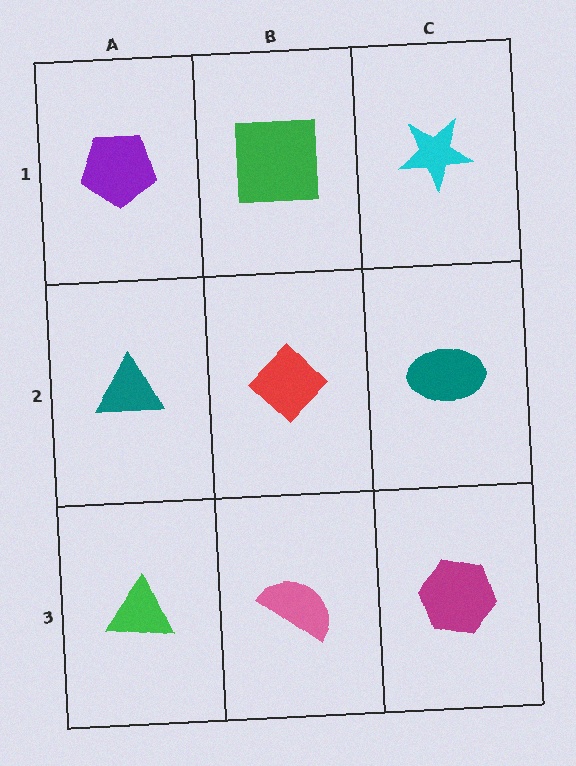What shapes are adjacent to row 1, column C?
A teal ellipse (row 2, column C), a green square (row 1, column B).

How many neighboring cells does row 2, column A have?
3.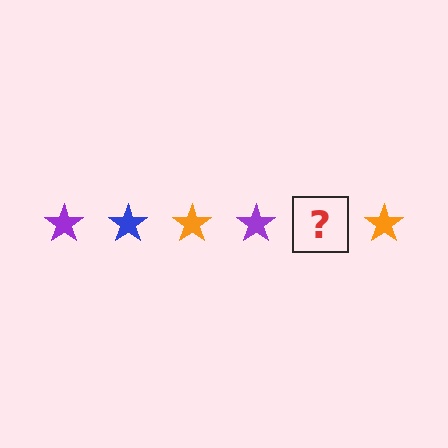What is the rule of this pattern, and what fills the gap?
The rule is that the pattern cycles through purple, blue, orange stars. The gap should be filled with a blue star.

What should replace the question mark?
The question mark should be replaced with a blue star.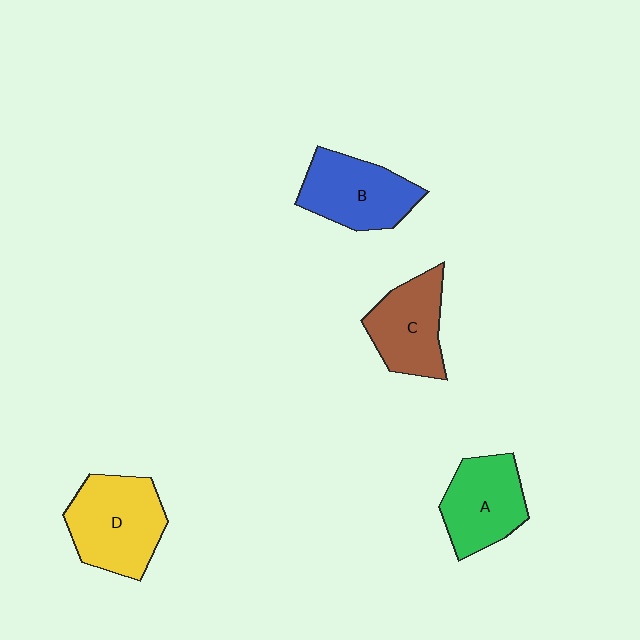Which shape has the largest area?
Shape D (yellow).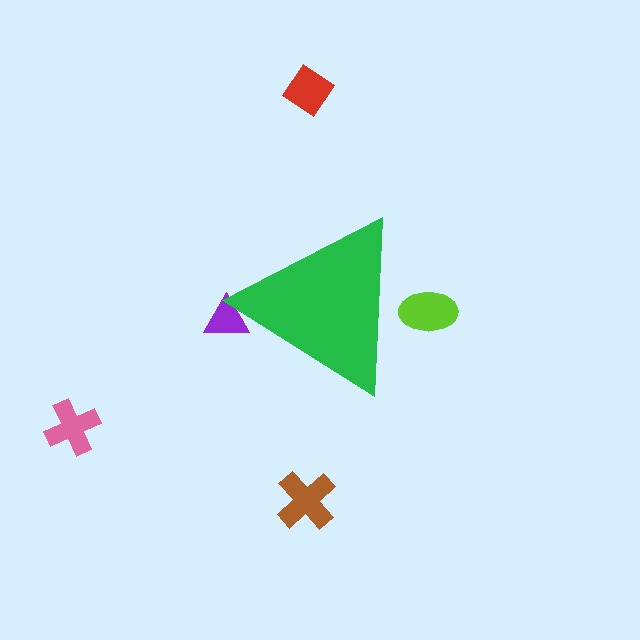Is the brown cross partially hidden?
No, the brown cross is fully visible.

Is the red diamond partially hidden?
No, the red diamond is fully visible.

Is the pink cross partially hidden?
No, the pink cross is fully visible.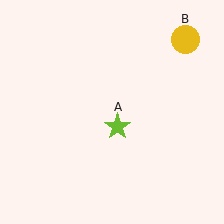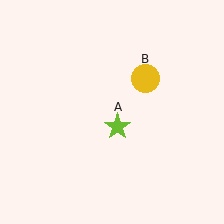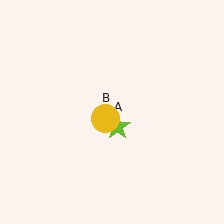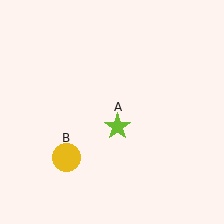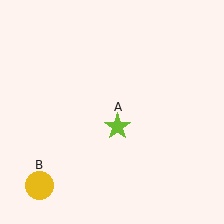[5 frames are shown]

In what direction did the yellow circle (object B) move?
The yellow circle (object B) moved down and to the left.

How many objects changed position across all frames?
1 object changed position: yellow circle (object B).